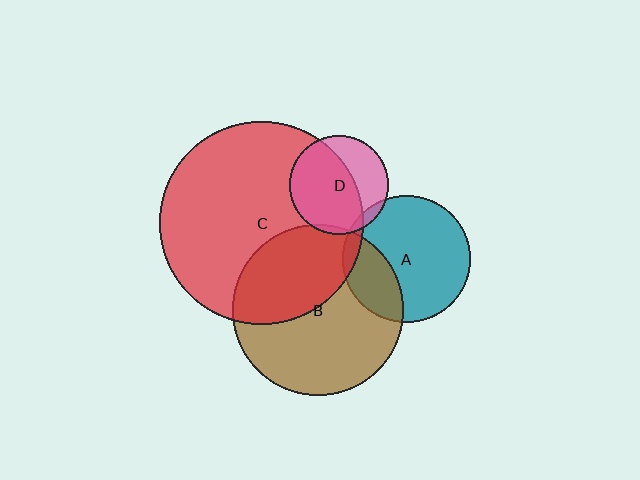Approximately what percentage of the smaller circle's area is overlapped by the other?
Approximately 5%.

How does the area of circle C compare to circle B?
Approximately 1.4 times.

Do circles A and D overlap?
Yes.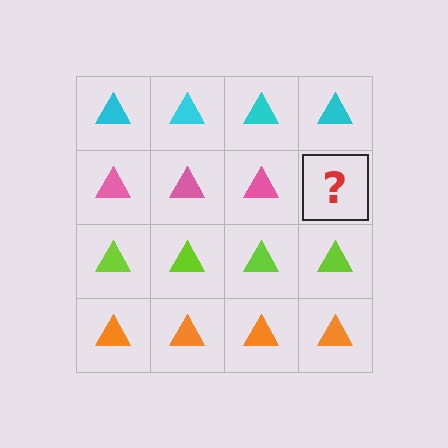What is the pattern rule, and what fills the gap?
The rule is that each row has a consistent color. The gap should be filled with a pink triangle.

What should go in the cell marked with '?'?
The missing cell should contain a pink triangle.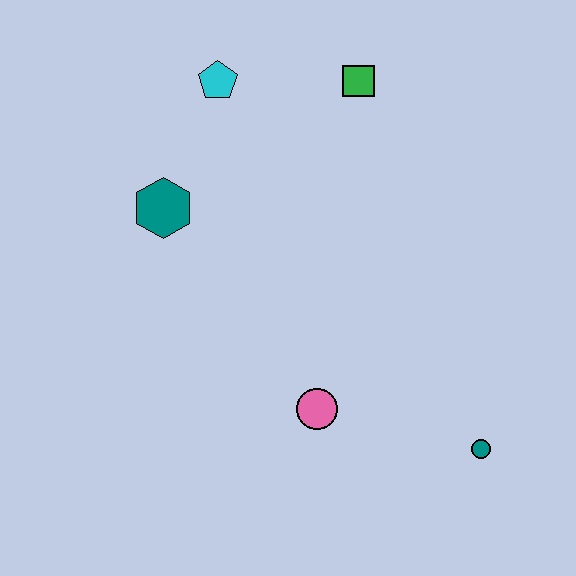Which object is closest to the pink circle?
The teal circle is closest to the pink circle.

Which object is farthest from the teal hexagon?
The teal circle is farthest from the teal hexagon.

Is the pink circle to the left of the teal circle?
Yes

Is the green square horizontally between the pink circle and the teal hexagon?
No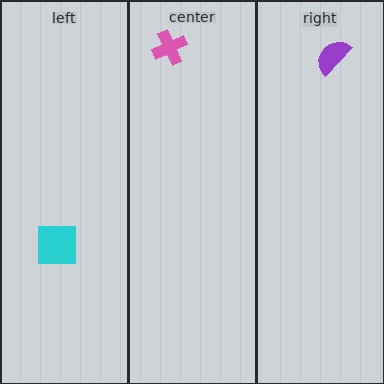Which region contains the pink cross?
The center region.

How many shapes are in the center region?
1.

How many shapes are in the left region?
1.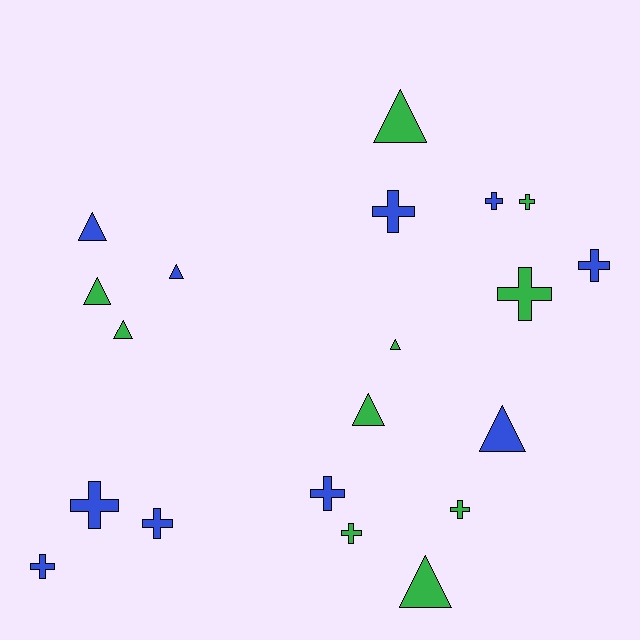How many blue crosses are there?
There are 7 blue crosses.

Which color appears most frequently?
Green, with 10 objects.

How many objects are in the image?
There are 20 objects.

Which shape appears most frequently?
Cross, with 11 objects.